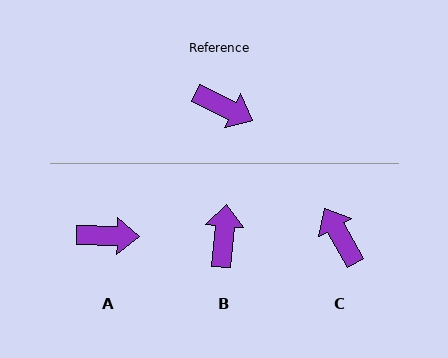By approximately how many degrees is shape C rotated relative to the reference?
Approximately 146 degrees counter-clockwise.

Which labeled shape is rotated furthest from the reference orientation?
C, about 146 degrees away.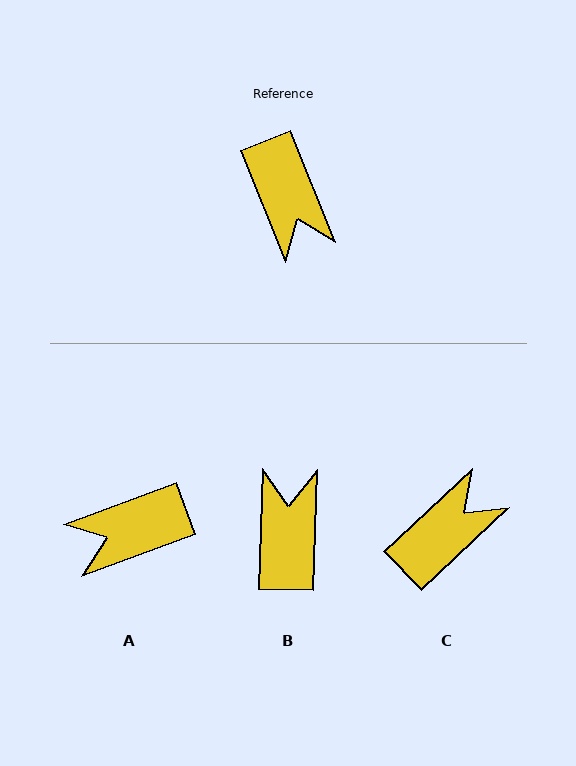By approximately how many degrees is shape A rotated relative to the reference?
Approximately 92 degrees clockwise.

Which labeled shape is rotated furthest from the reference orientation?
B, about 156 degrees away.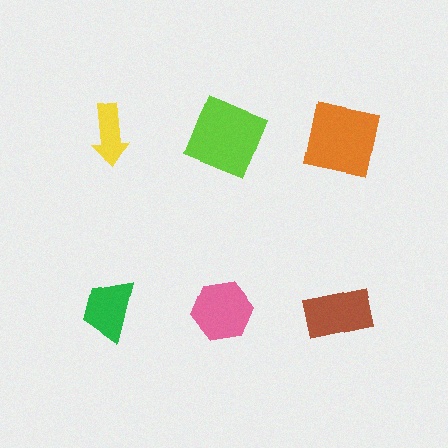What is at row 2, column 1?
A green trapezoid.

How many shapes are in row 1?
3 shapes.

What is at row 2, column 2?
A pink hexagon.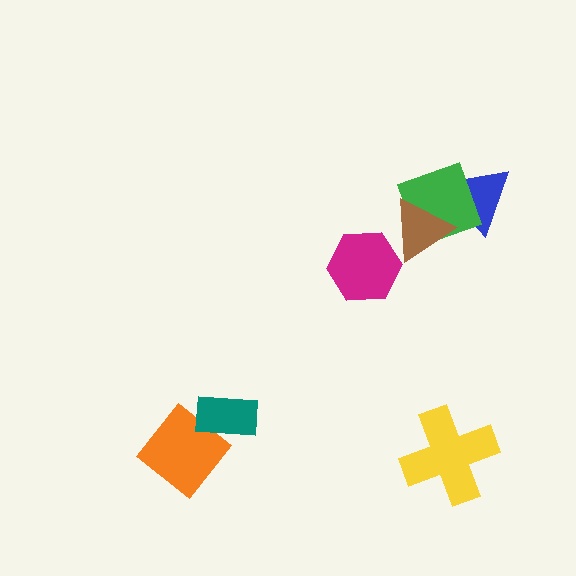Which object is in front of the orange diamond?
The teal rectangle is in front of the orange diamond.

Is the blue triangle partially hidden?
Yes, it is partially covered by another shape.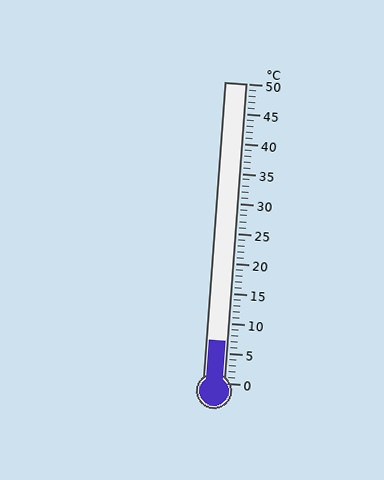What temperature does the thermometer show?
The thermometer shows approximately 7°C.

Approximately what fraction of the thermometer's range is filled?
The thermometer is filled to approximately 15% of its range.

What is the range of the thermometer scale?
The thermometer scale ranges from 0°C to 50°C.